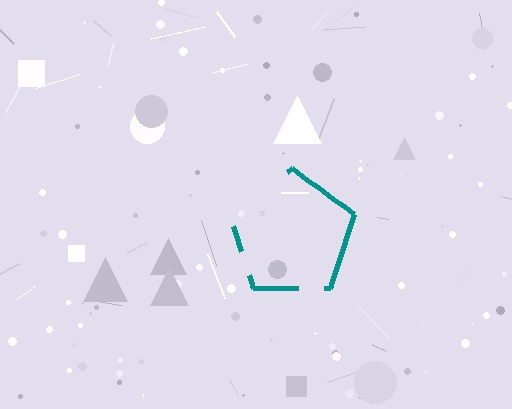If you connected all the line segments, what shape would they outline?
They would outline a pentagon.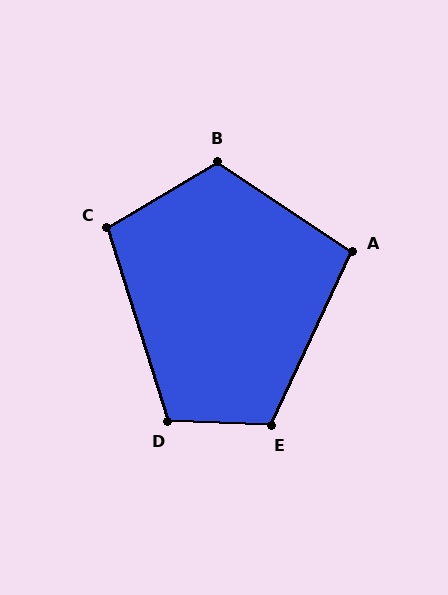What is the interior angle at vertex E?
Approximately 113 degrees (obtuse).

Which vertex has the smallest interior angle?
A, at approximately 99 degrees.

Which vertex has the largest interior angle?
B, at approximately 115 degrees.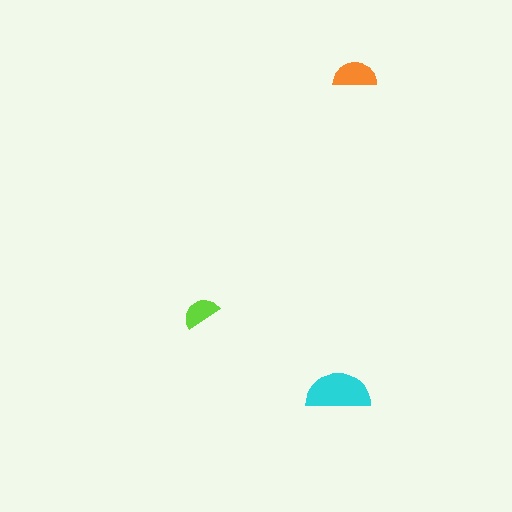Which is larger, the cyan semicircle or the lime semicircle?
The cyan one.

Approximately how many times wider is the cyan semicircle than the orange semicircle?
About 1.5 times wider.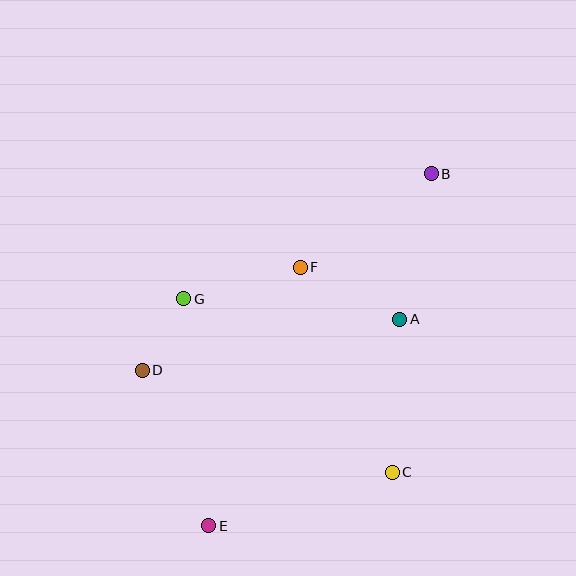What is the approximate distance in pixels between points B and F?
The distance between B and F is approximately 161 pixels.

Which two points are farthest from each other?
Points B and E are farthest from each other.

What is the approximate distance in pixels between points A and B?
The distance between A and B is approximately 149 pixels.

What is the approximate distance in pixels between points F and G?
The distance between F and G is approximately 121 pixels.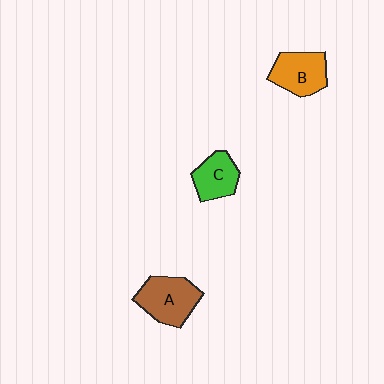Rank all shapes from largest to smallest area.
From largest to smallest: A (brown), B (orange), C (green).